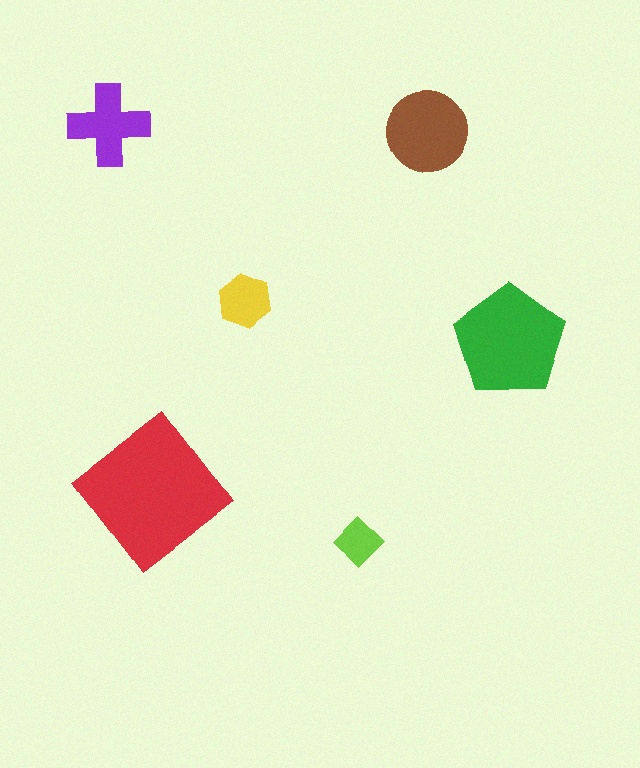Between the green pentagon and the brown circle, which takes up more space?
The green pentagon.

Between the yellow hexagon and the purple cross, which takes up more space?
The purple cross.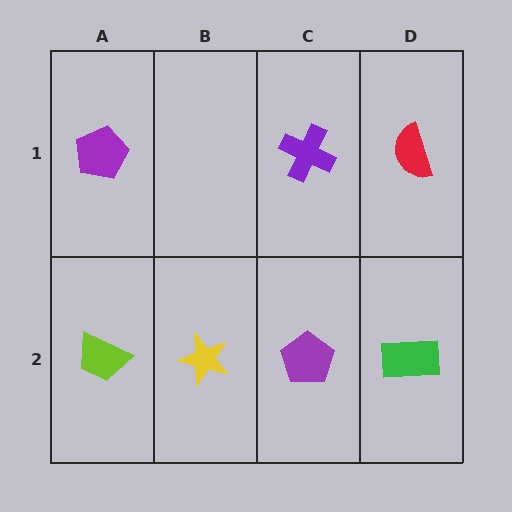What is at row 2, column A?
A lime trapezoid.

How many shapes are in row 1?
3 shapes.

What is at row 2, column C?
A purple pentagon.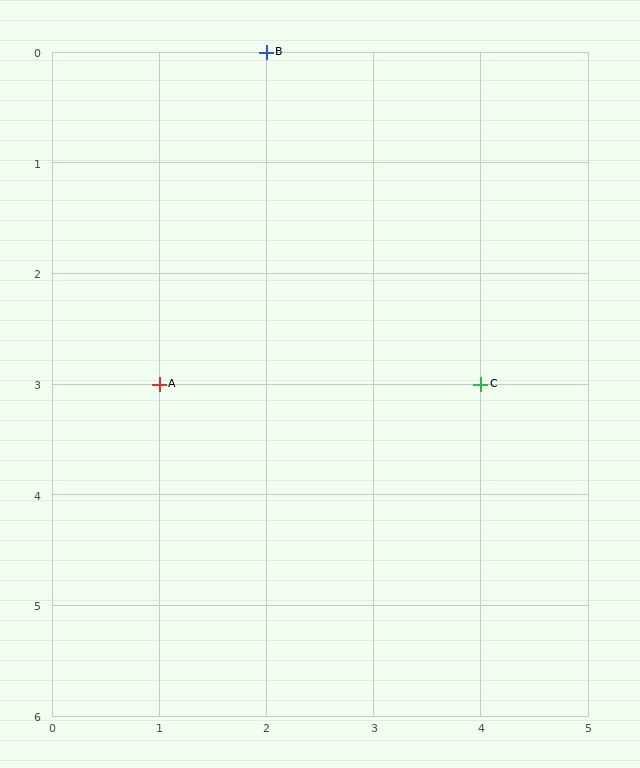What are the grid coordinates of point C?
Point C is at grid coordinates (4, 3).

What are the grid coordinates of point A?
Point A is at grid coordinates (1, 3).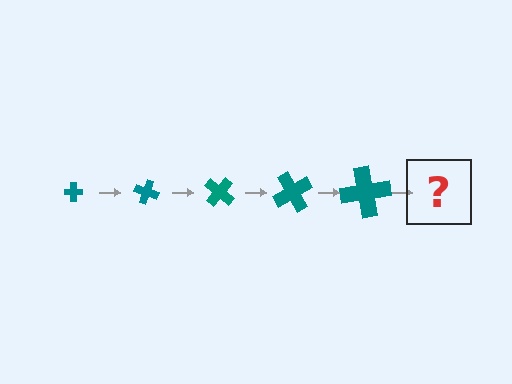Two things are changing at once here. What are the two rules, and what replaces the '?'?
The two rules are that the cross grows larger each step and it rotates 20 degrees each step. The '?' should be a cross, larger than the previous one and rotated 100 degrees from the start.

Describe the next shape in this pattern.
It should be a cross, larger than the previous one and rotated 100 degrees from the start.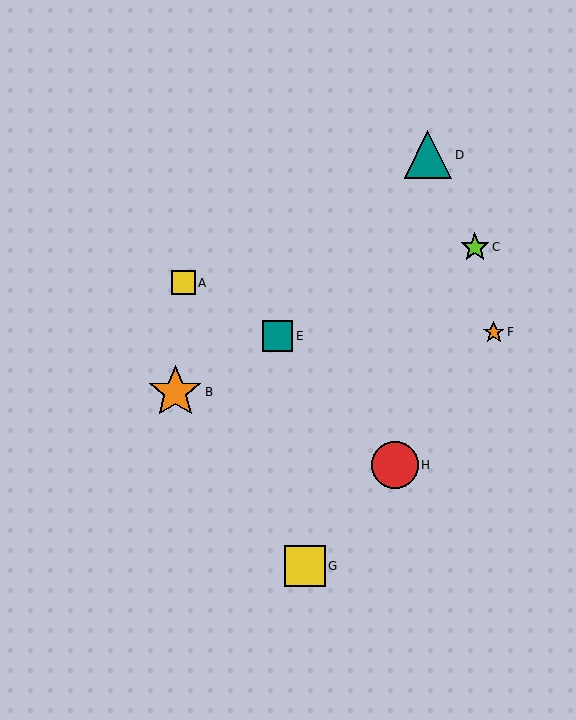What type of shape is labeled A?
Shape A is a yellow square.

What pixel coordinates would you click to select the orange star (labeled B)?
Click at (175, 392) to select the orange star B.